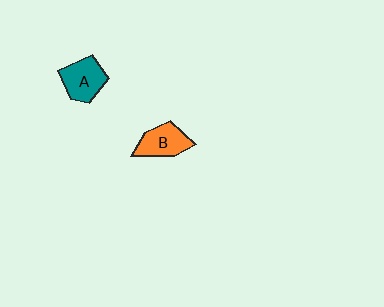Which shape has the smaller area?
Shape B (orange).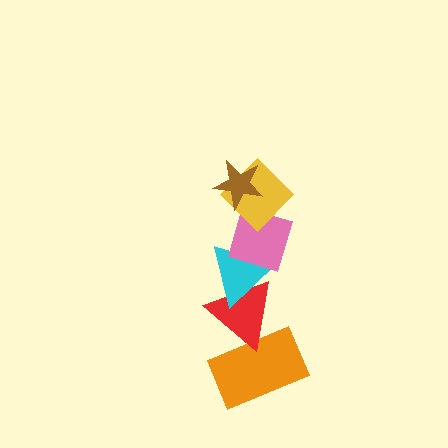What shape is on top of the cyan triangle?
The pink diamond is on top of the cyan triangle.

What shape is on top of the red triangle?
The cyan triangle is on top of the red triangle.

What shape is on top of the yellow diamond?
The brown star is on top of the yellow diamond.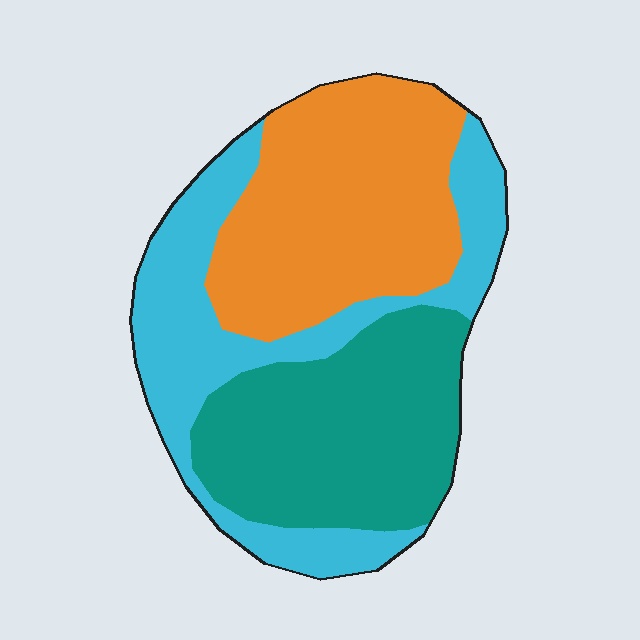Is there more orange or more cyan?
Orange.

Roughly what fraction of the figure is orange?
Orange takes up between a quarter and a half of the figure.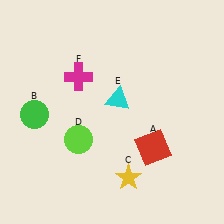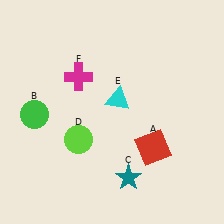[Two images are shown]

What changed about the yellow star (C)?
In Image 1, C is yellow. In Image 2, it changed to teal.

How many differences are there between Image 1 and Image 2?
There is 1 difference between the two images.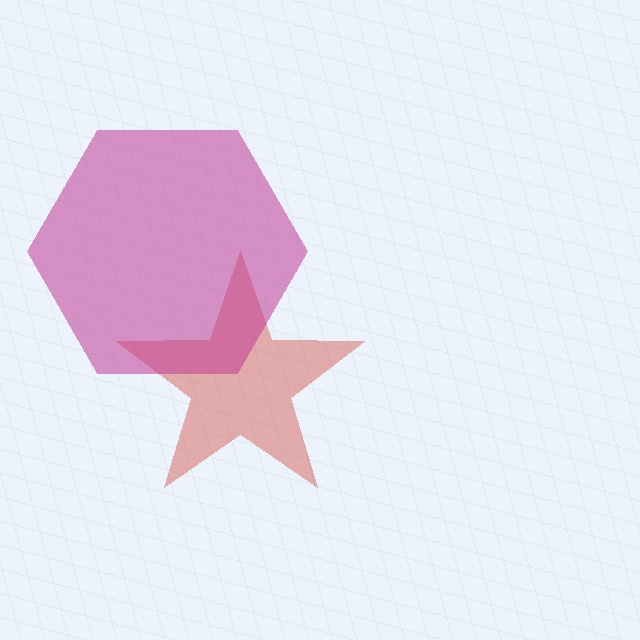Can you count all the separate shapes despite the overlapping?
Yes, there are 2 separate shapes.